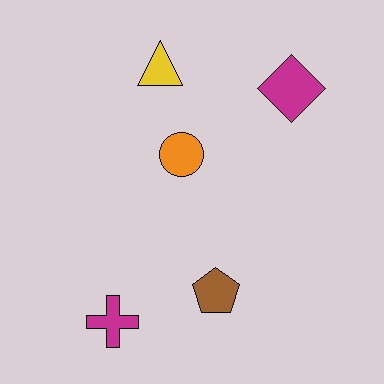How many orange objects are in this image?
There is 1 orange object.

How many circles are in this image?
There is 1 circle.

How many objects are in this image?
There are 5 objects.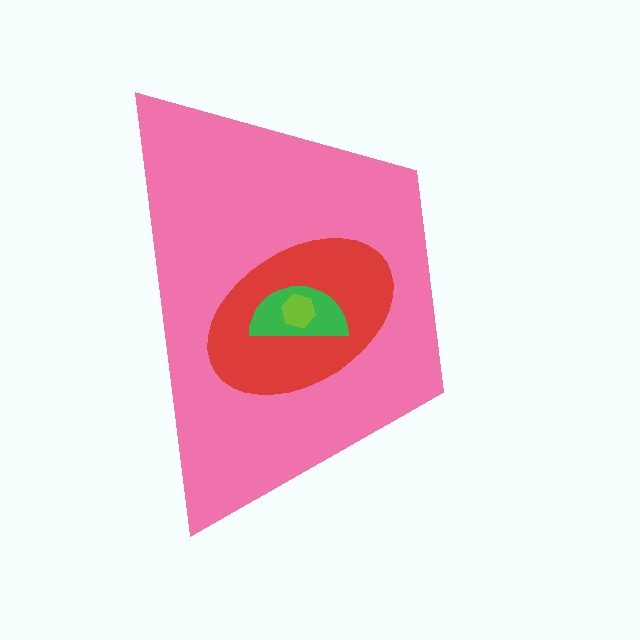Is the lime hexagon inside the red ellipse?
Yes.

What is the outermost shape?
The pink trapezoid.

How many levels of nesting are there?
4.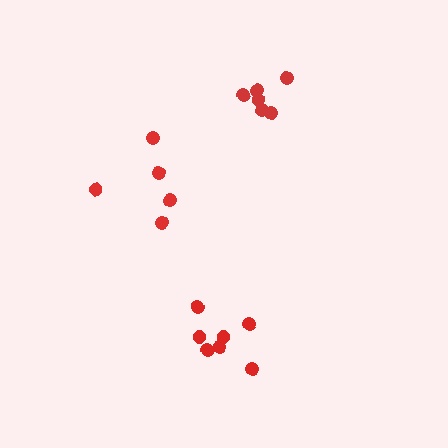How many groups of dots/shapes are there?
There are 3 groups.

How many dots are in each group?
Group 1: 5 dots, Group 2: 7 dots, Group 3: 6 dots (18 total).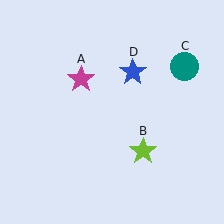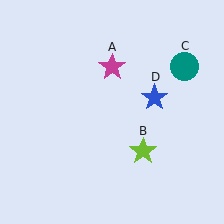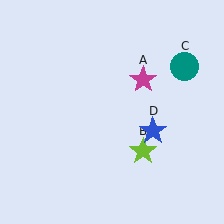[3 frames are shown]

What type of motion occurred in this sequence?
The magenta star (object A), blue star (object D) rotated clockwise around the center of the scene.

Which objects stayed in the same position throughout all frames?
Lime star (object B) and teal circle (object C) remained stationary.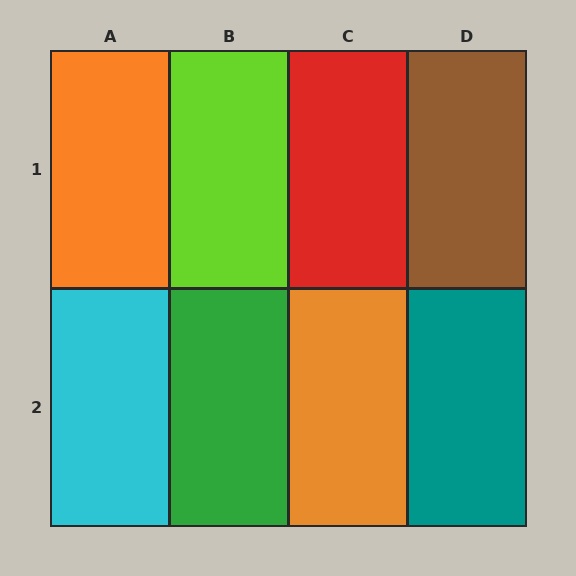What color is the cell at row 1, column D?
Brown.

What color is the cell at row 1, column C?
Red.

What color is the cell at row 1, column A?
Orange.